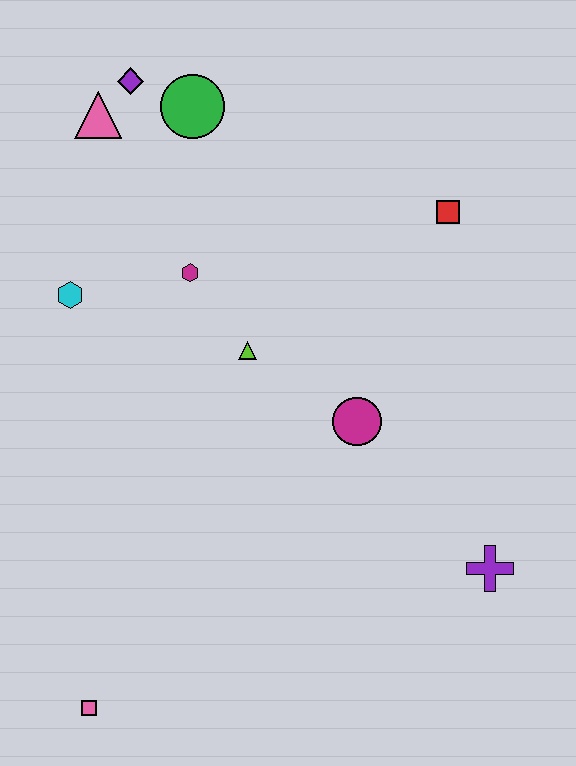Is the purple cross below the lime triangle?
Yes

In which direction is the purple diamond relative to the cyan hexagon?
The purple diamond is above the cyan hexagon.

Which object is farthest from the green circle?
The pink square is farthest from the green circle.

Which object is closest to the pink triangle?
The purple diamond is closest to the pink triangle.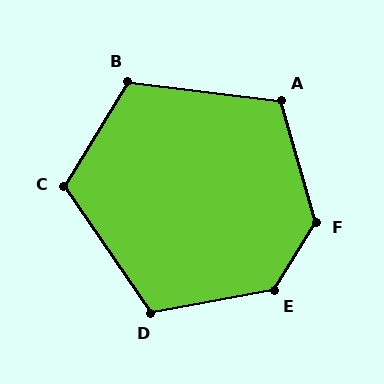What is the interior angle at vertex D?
Approximately 114 degrees (obtuse).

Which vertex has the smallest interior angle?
A, at approximately 113 degrees.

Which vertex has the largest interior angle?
E, at approximately 132 degrees.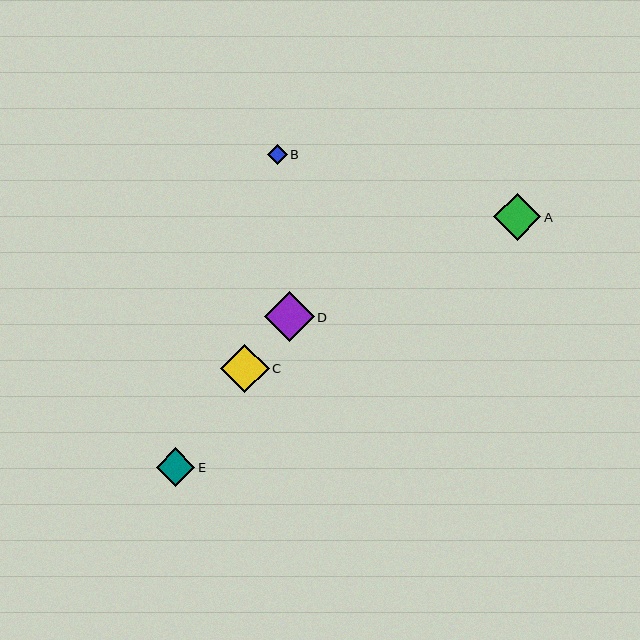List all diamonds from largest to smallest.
From largest to smallest: D, C, A, E, B.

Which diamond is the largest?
Diamond D is the largest with a size of approximately 50 pixels.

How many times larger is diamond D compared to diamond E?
Diamond D is approximately 1.3 times the size of diamond E.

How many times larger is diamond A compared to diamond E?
Diamond A is approximately 1.2 times the size of diamond E.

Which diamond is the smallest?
Diamond B is the smallest with a size of approximately 20 pixels.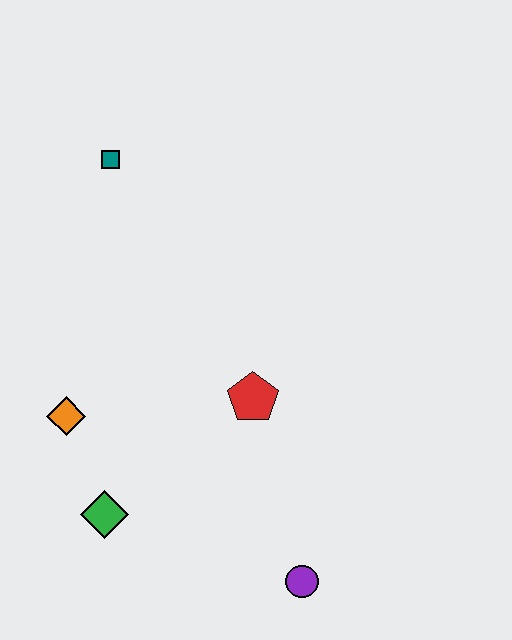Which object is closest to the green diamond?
The orange diamond is closest to the green diamond.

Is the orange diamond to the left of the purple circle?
Yes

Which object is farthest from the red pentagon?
The teal square is farthest from the red pentagon.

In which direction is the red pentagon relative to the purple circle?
The red pentagon is above the purple circle.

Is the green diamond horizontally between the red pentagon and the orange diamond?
Yes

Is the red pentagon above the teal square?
No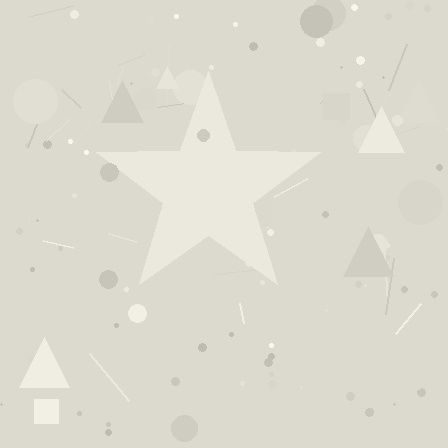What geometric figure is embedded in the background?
A star is embedded in the background.